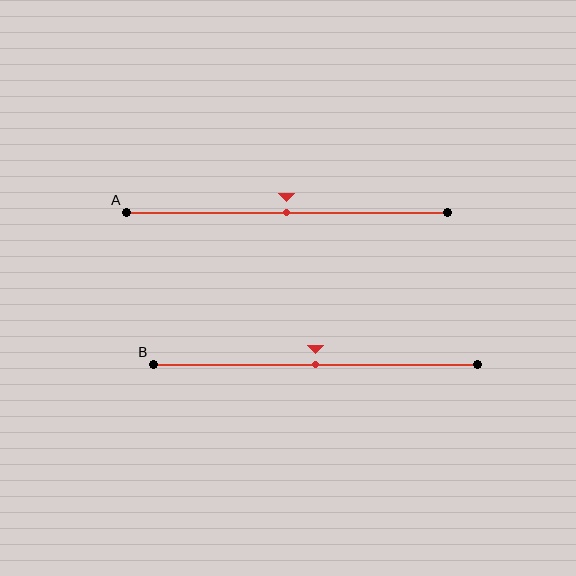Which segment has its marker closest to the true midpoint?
Segment A has its marker closest to the true midpoint.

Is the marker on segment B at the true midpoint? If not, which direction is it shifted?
Yes, the marker on segment B is at the true midpoint.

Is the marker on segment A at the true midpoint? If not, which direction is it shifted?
Yes, the marker on segment A is at the true midpoint.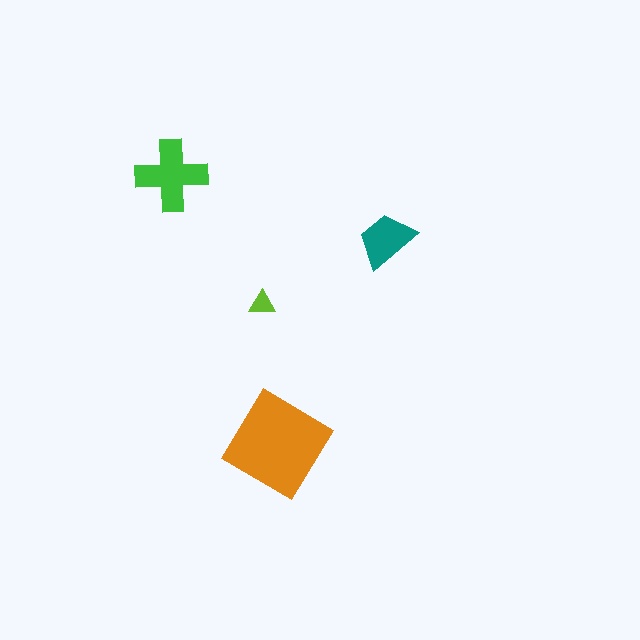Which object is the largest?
The orange diamond.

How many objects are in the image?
There are 4 objects in the image.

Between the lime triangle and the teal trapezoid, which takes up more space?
The teal trapezoid.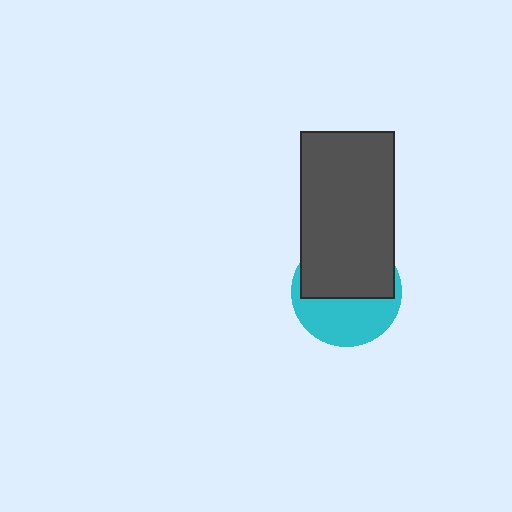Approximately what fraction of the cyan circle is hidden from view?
Roughly 55% of the cyan circle is hidden behind the dark gray rectangle.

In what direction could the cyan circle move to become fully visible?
The cyan circle could move down. That would shift it out from behind the dark gray rectangle entirely.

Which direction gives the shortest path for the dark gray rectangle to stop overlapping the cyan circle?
Moving up gives the shortest separation.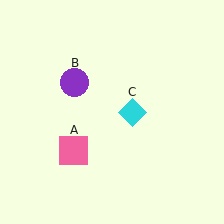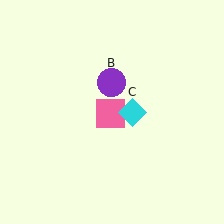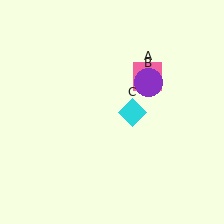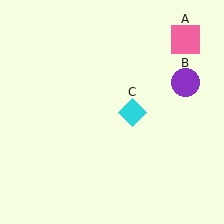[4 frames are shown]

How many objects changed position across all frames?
2 objects changed position: pink square (object A), purple circle (object B).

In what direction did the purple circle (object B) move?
The purple circle (object B) moved right.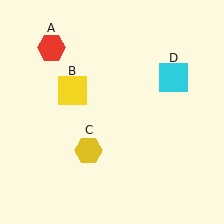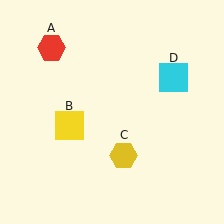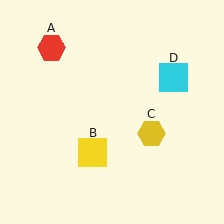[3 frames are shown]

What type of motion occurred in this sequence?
The yellow square (object B), yellow hexagon (object C) rotated counterclockwise around the center of the scene.